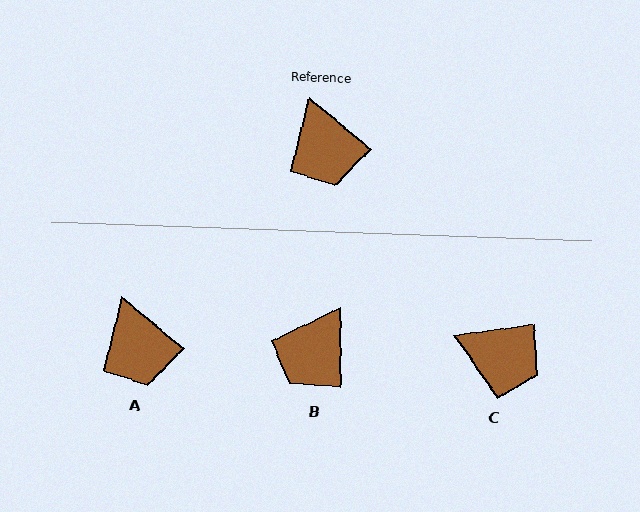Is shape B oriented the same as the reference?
No, it is off by about 49 degrees.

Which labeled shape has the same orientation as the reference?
A.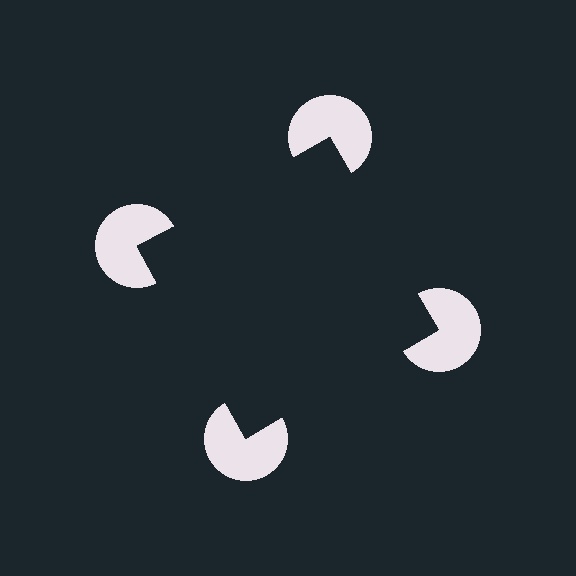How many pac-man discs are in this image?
There are 4 — one at each vertex of the illusory square.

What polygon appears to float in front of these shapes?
An illusory square — its edges are inferred from the aligned wedge cuts in the pac-man discs, not physically drawn.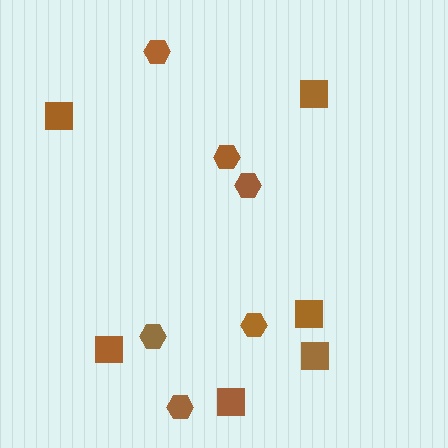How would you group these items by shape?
There are 2 groups: one group of hexagons (6) and one group of squares (6).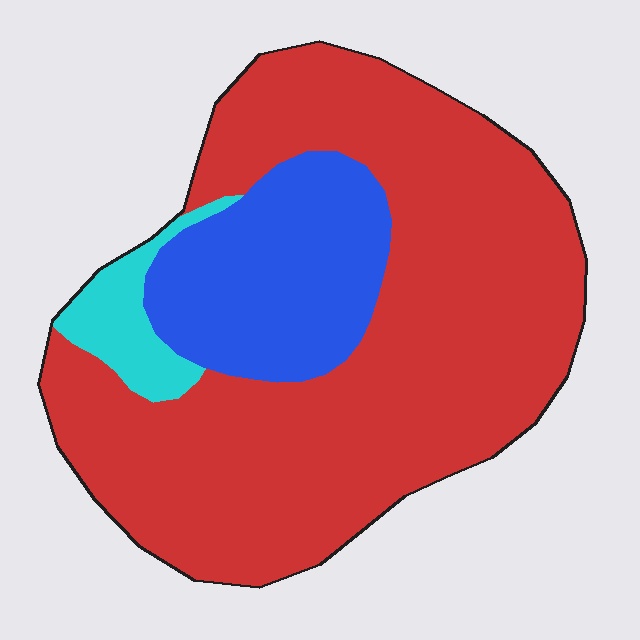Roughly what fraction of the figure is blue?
Blue takes up between a sixth and a third of the figure.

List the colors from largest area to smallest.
From largest to smallest: red, blue, cyan.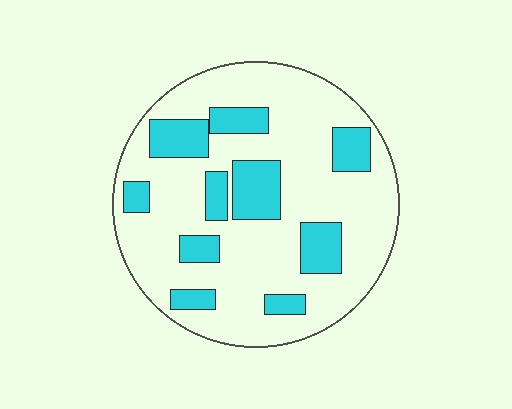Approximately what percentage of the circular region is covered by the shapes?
Approximately 25%.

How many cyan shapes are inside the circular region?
10.